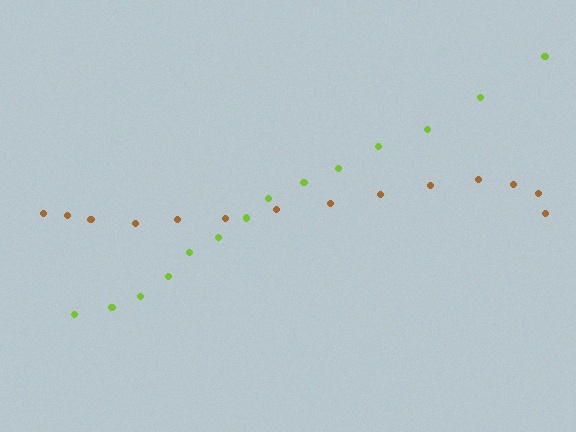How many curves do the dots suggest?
There are 2 distinct paths.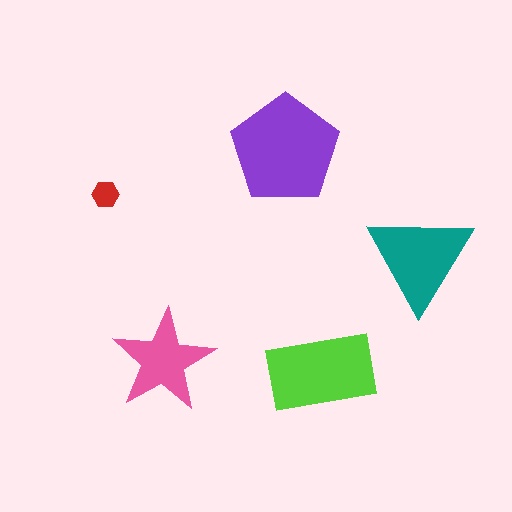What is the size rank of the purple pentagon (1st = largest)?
1st.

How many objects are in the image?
There are 5 objects in the image.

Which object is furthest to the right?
The teal triangle is rightmost.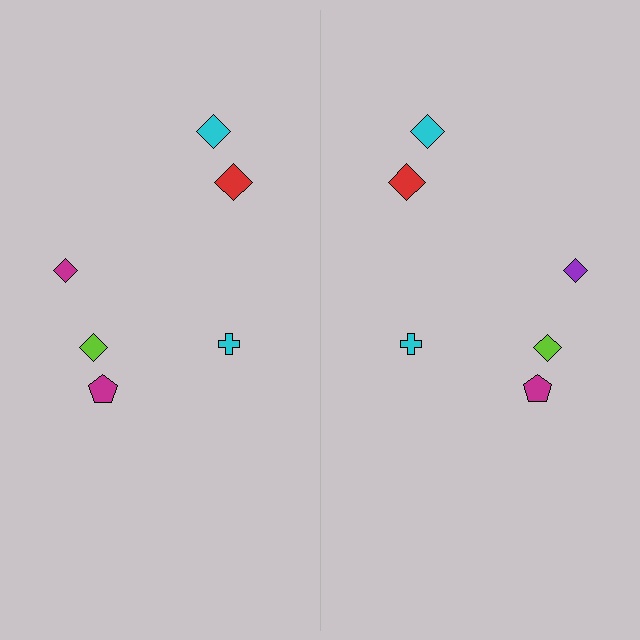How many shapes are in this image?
There are 12 shapes in this image.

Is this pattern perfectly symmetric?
No, the pattern is not perfectly symmetric. The purple diamond on the right side breaks the symmetry — its mirror counterpart is magenta.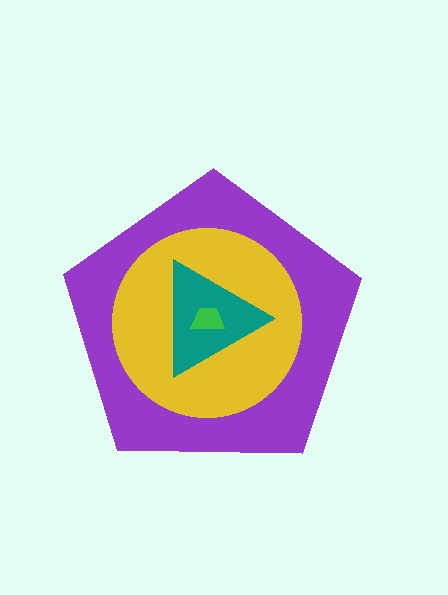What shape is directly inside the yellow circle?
The teal triangle.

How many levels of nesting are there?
4.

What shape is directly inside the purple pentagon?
The yellow circle.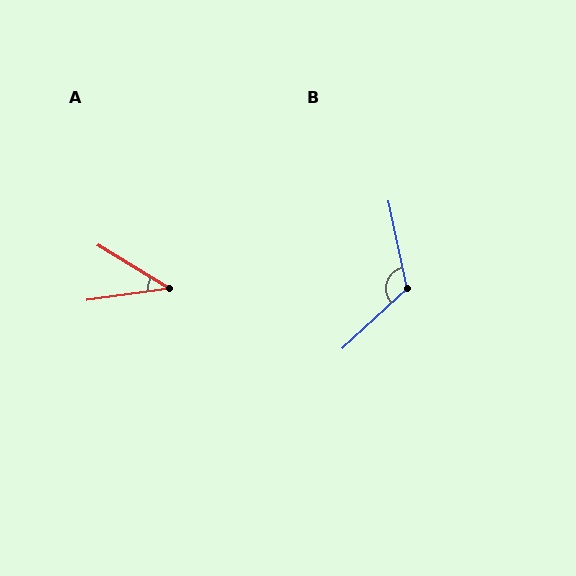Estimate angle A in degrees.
Approximately 39 degrees.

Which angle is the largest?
B, at approximately 121 degrees.